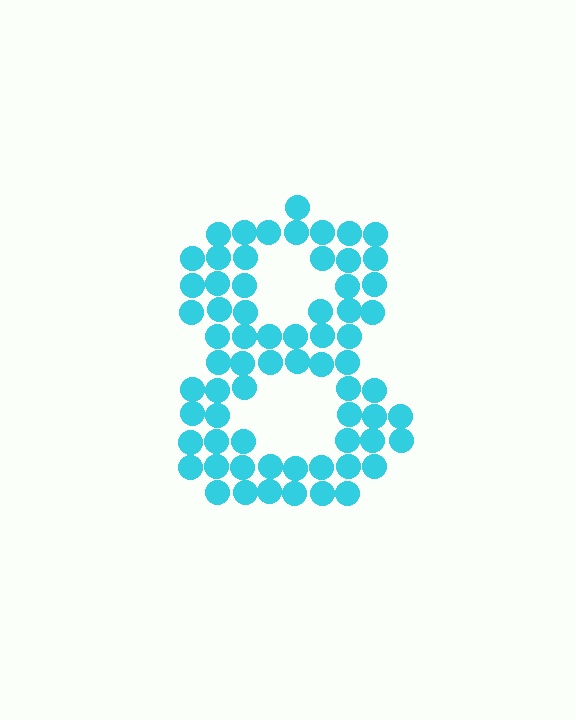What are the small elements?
The small elements are circles.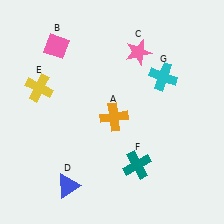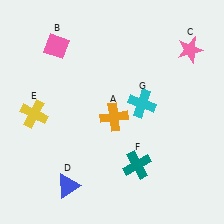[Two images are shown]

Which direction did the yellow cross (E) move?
The yellow cross (E) moved down.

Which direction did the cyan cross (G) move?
The cyan cross (G) moved down.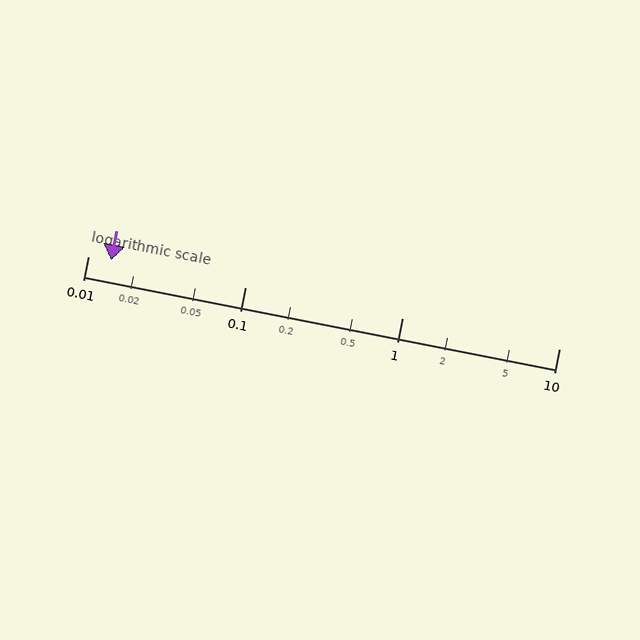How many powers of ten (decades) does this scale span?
The scale spans 3 decades, from 0.01 to 10.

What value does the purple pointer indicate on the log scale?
The pointer indicates approximately 0.014.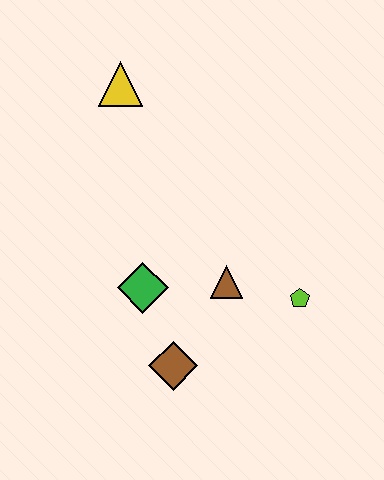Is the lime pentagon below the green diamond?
Yes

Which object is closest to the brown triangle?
The lime pentagon is closest to the brown triangle.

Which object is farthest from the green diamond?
The yellow triangle is farthest from the green diamond.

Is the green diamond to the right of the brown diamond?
No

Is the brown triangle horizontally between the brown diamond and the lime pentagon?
Yes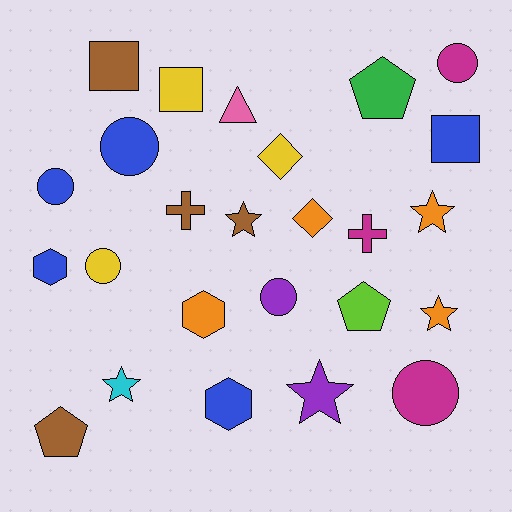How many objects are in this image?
There are 25 objects.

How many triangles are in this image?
There is 1 triangle.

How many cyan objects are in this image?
There is 1 cyan object.